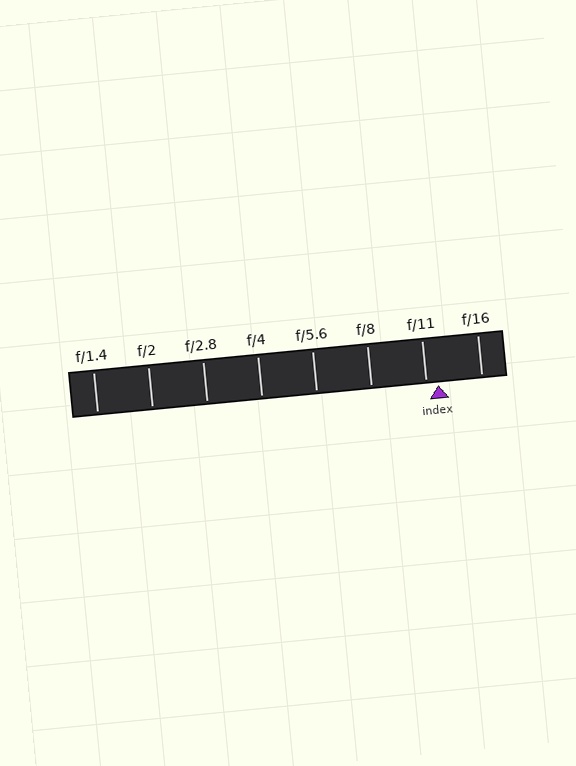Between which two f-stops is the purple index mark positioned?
The index mark is between f/11 and f/16.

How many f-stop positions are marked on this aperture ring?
There are 8 f-stop positions marked.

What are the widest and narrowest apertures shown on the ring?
The widest aperture shown is f/1.4 and the narrowest is f/16.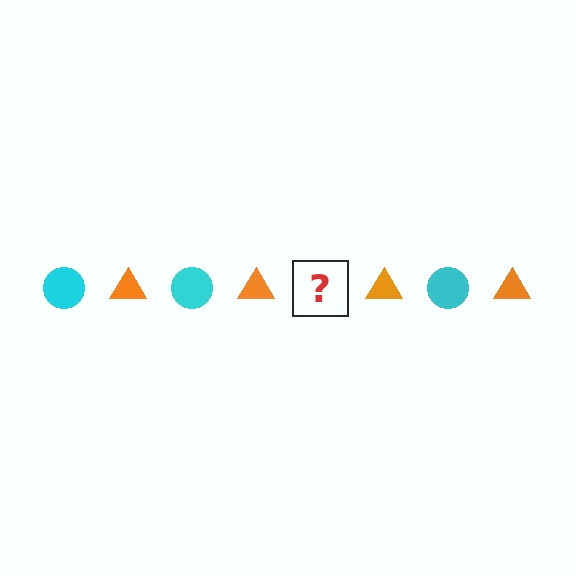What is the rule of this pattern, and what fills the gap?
The rule is that the pattern alternates between cyan circle and orange triangle. The gap should be filled with a cyan circle.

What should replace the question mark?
The question mark should be replaced with a cyan circle.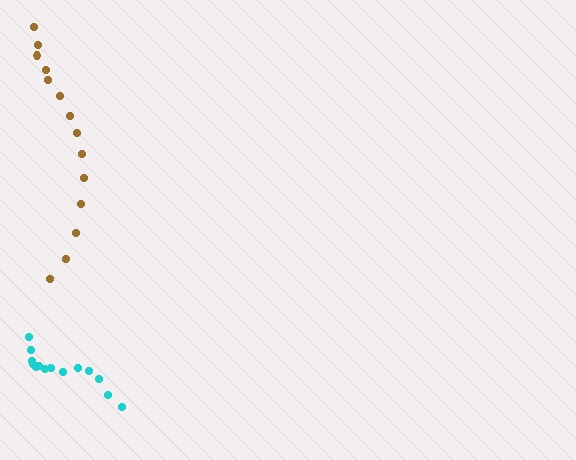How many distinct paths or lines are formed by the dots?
There are 2 distinct paths.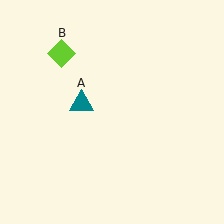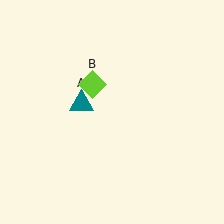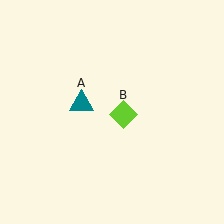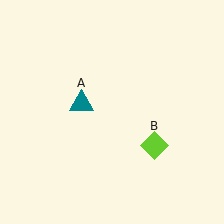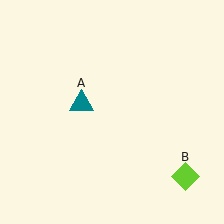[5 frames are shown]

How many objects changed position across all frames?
1 object changed position: lime diamond (object B).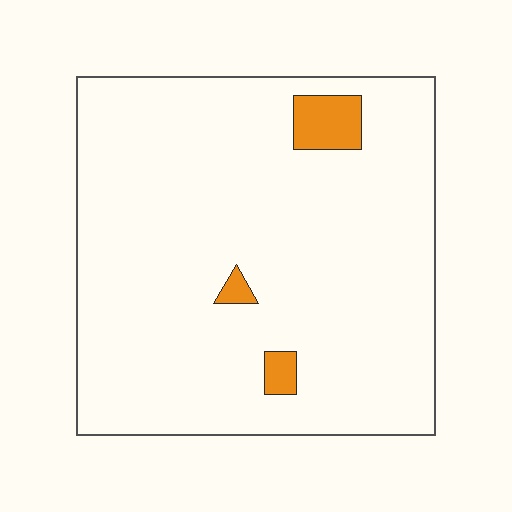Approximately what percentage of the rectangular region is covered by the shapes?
Approximately 5%.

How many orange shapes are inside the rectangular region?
3.